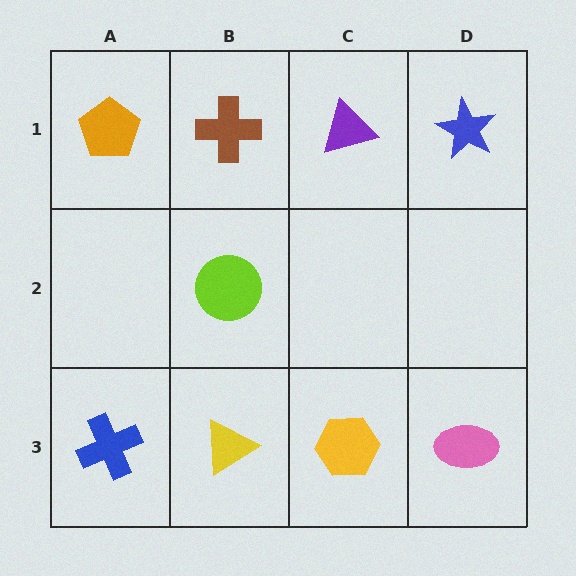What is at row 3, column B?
A yellow triangle.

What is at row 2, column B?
A lime circle.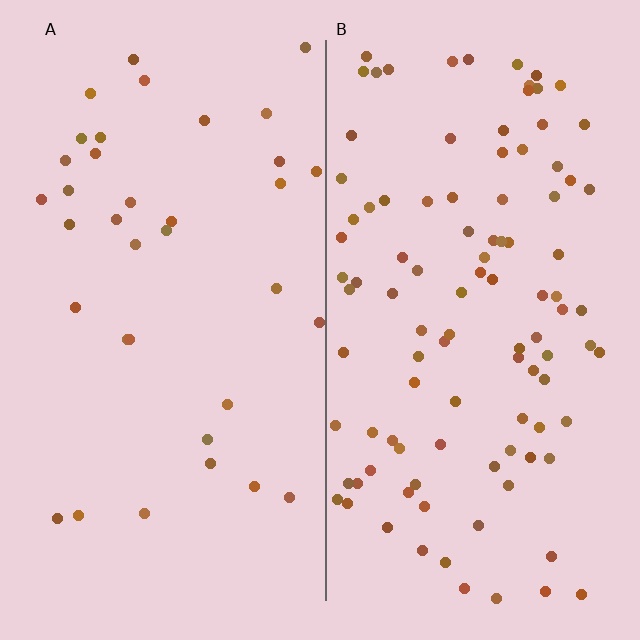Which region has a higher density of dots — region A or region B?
B (the right).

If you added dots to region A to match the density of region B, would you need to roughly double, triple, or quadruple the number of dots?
Approximately triple.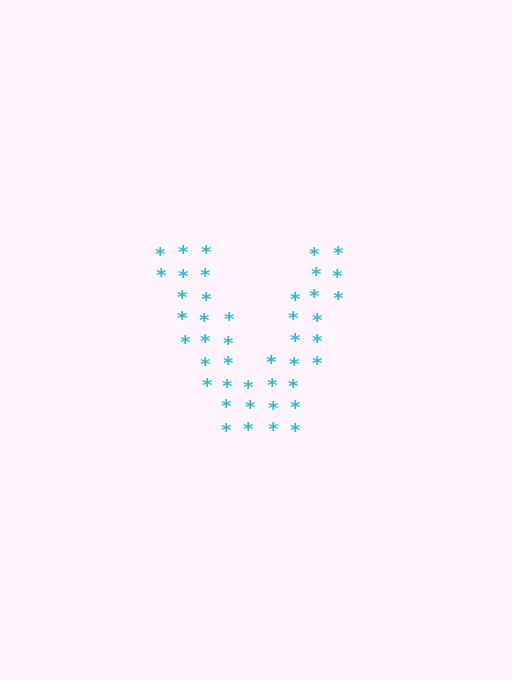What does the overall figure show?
The overall figure shows the letter V.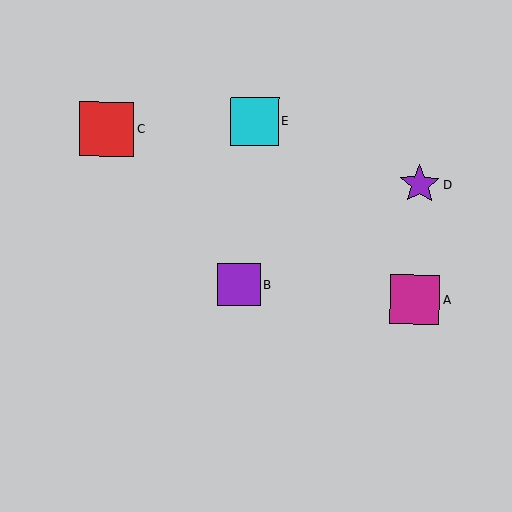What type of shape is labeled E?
Shape E is a cyan square.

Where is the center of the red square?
The center of the red square is at (107, 129).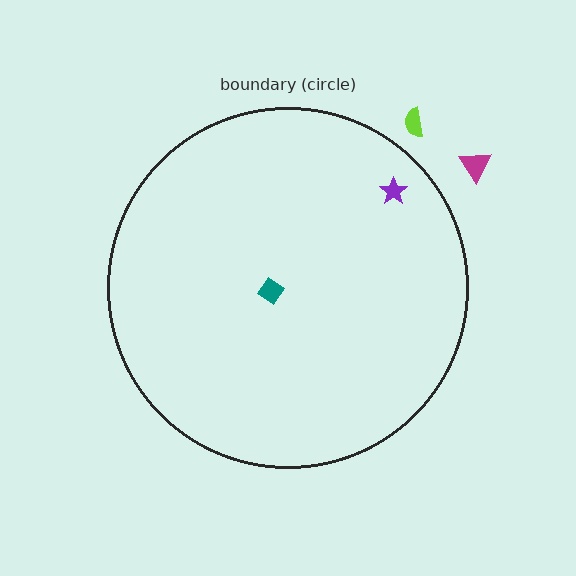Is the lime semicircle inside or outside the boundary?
Outside.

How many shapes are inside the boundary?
2 inside, 2 outside.